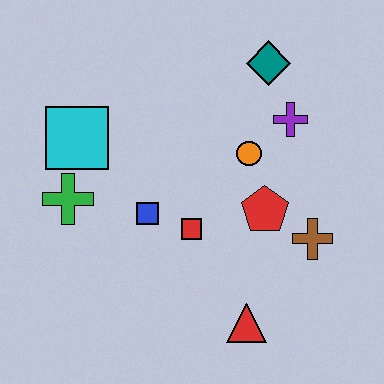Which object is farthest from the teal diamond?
The red triangle is farthest from the teal diamond.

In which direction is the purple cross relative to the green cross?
The purple cross is to the right of the green cross.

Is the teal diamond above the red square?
Yes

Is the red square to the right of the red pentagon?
No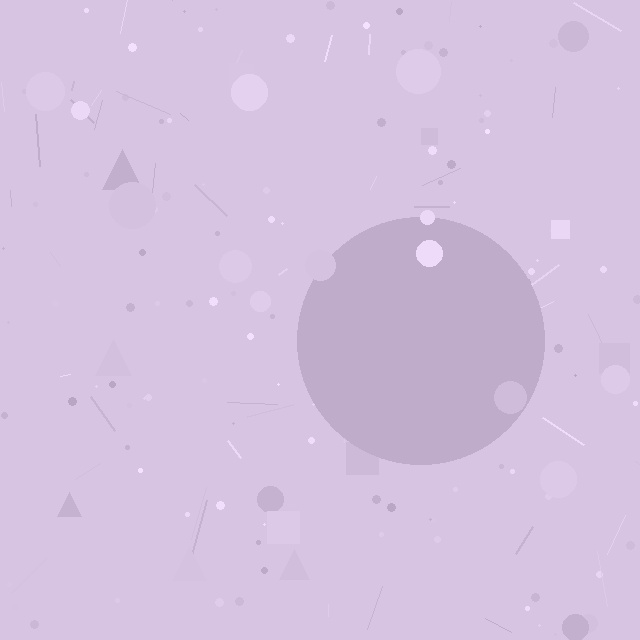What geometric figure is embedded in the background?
A circle is embedded in the background.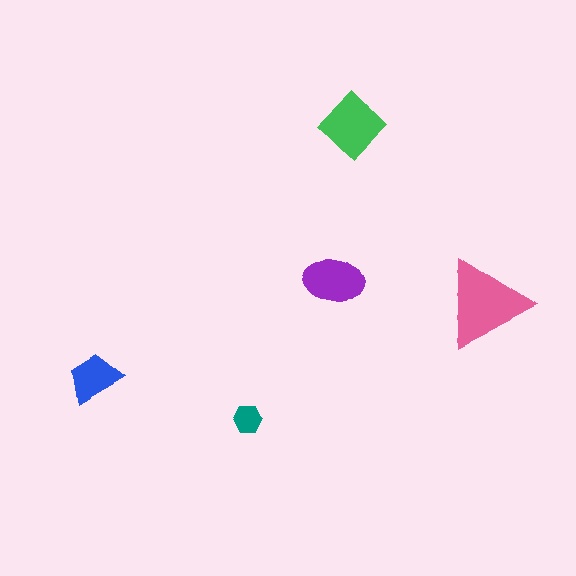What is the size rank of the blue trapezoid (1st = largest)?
4th.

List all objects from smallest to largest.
The teal hexagon, the blue trapezoid, the purple ellipse, the green diamond, the pink triangle.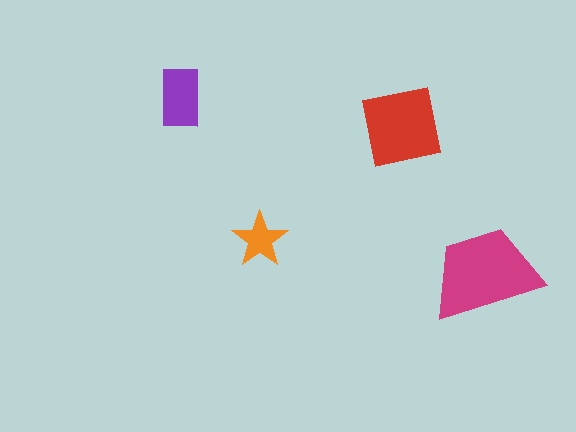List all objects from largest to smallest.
The magenta trapezoid, the red square, the purple rectangle, the orange star.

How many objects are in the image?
There are 4 objects in the image.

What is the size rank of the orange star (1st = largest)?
4th.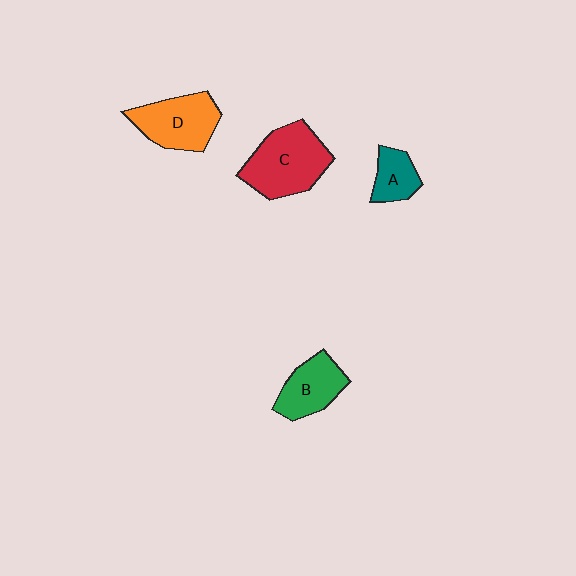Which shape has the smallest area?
Shape A (teal).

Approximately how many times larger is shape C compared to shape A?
Approximately 2.3 times.